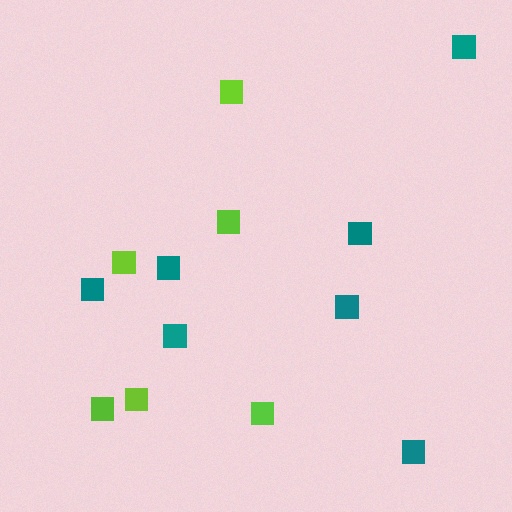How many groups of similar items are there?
There are 2 groups: one group of lime squares (6) and one group of teal squares (7).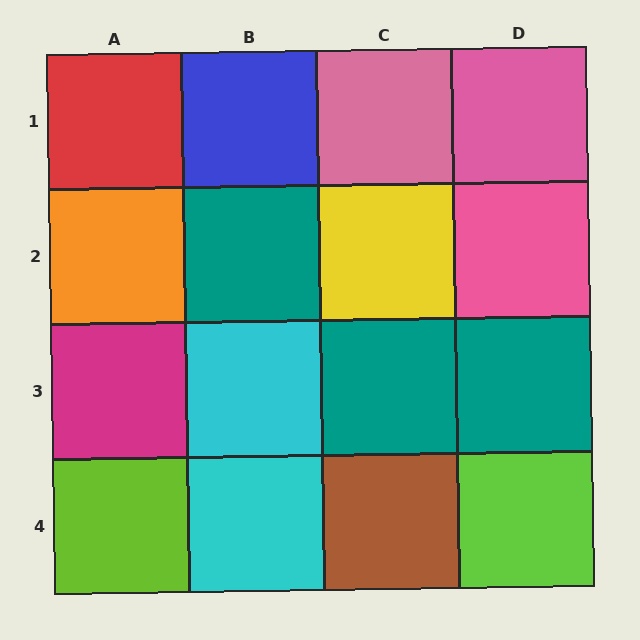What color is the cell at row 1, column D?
Pink.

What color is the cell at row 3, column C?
Teal.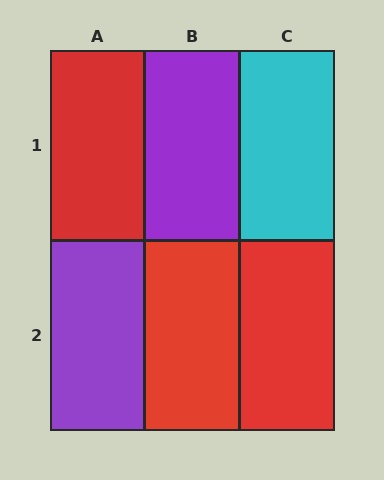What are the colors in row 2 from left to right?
Purple, red, red.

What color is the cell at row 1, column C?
Cyan.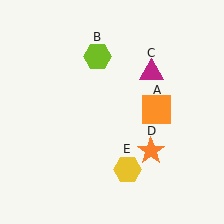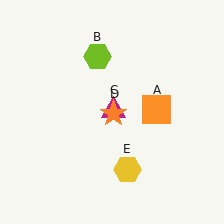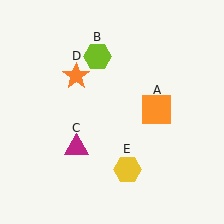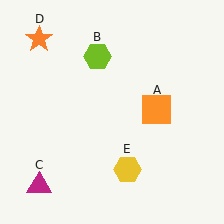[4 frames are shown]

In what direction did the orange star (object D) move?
The orange star (object D) moved up and to the left.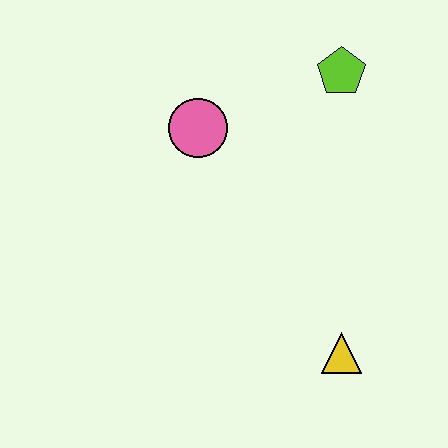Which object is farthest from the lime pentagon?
The yellow triangle is farthest from the lime pentagon.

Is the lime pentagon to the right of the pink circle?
Yes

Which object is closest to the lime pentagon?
The pink circle is closest to the lime pentagon.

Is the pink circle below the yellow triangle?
No